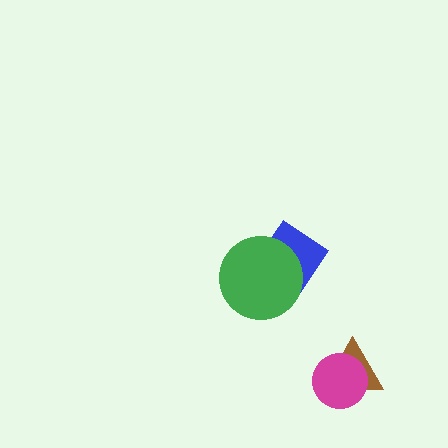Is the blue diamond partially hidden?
Yes, it is partially covered by another shape.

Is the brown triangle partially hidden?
Yes, it is partially covered by another shape.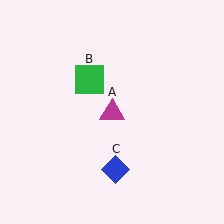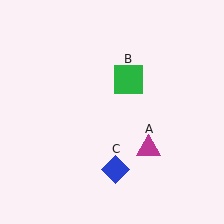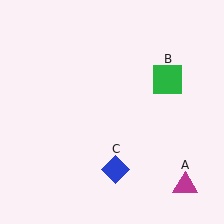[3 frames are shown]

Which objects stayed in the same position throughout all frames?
Blue diamond (object C) remained stationary.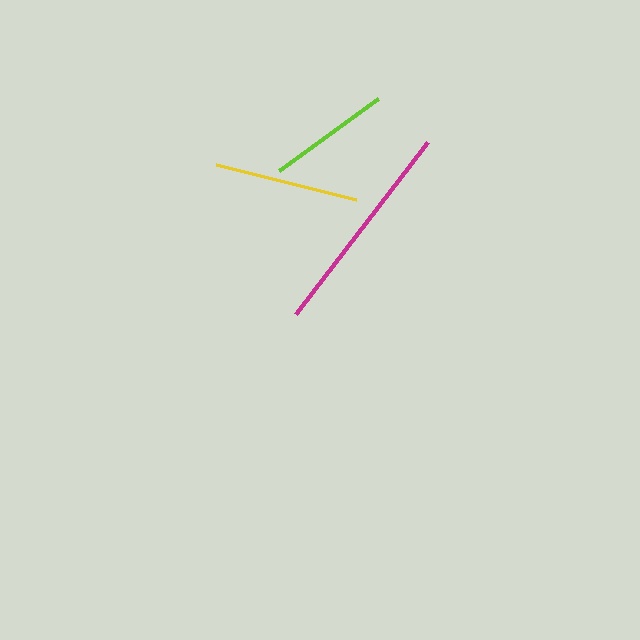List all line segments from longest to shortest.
From longest to shortest: magenta, yellow, lime.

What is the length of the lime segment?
The lime segment is approximately 123 pixels long.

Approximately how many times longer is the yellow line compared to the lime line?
The yellow line is approximately 1.2 times the length of the lime line.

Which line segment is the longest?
The magenta line is the longest at approximately 217 pixels.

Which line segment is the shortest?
The lime line is the shortest at approximately 123 pixels.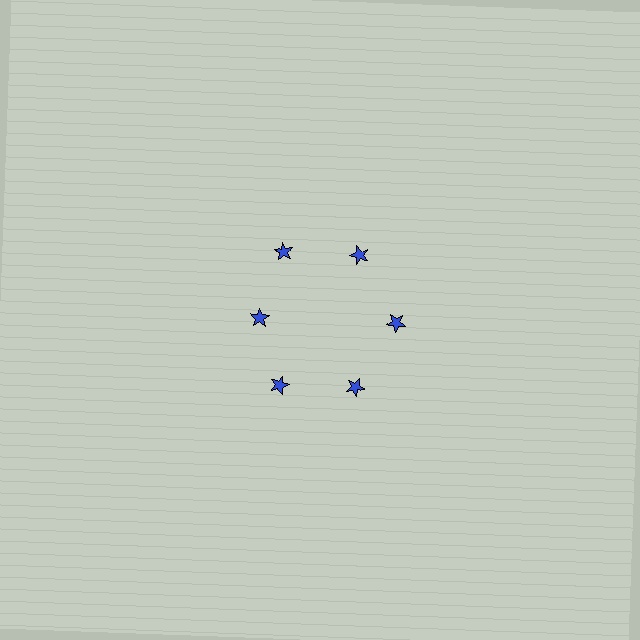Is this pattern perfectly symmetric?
No. The 6 blue stars are arranged in a ring, but one element near the 9 o'clock position is pulled inward toward the center, breaking the 6-fold rotational symmetry.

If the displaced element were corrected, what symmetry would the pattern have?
It would have 6-fold rotational symmetry — the pattern would map onto itself every 60 degrees.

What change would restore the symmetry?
The symmetry would be restored by moving it outward, back onto the ring so that all 6 stars sit at equal angles and equal distance from the center.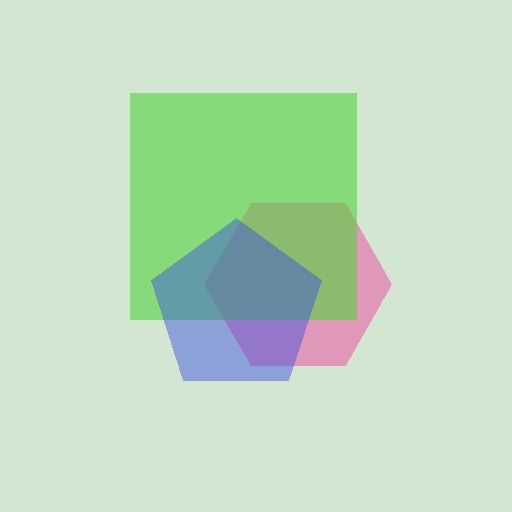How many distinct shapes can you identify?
There are 3 distinct shapes: a pink hexagon, a lime square, a blue pentagon.